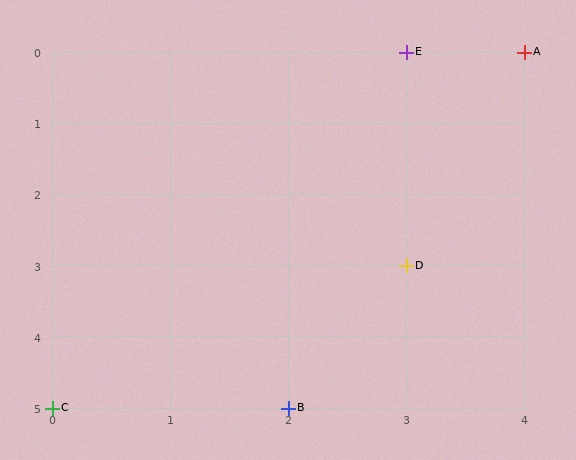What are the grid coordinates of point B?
Point B is at grid coordinates (2, 5).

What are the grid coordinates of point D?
Point D is at grid coordinates (3, 3).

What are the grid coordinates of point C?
Point C is at grid coordinates (0, 5).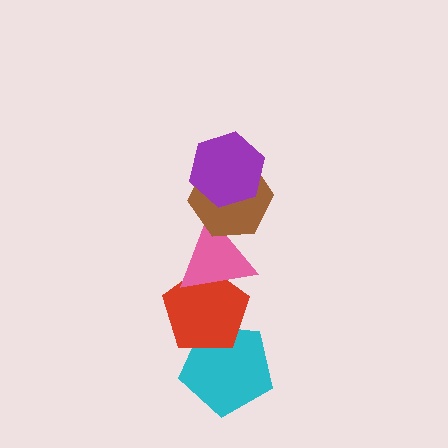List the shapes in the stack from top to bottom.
From top to bottom: the purple hexagon, the brown hexagon, the pink triangle, the red pentagon, the cyan pentagon.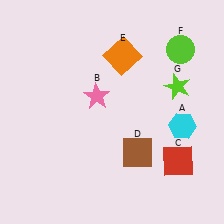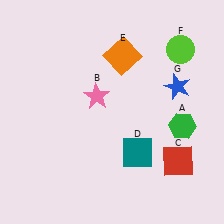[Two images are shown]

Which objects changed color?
A changed from cyan to green. D changed from brown to teal. G changed from lime to blue.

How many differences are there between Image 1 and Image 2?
There are 3 differences between the two images.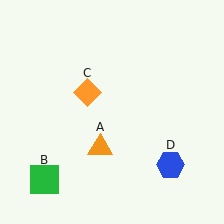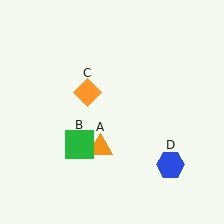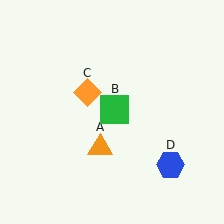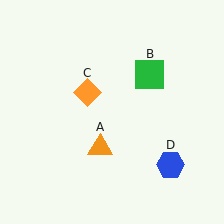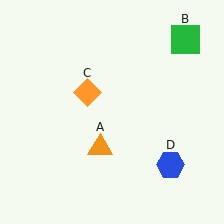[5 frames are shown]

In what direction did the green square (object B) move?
The green square (object B) moved up and to the right.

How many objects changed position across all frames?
1 object changed position: green square (object B).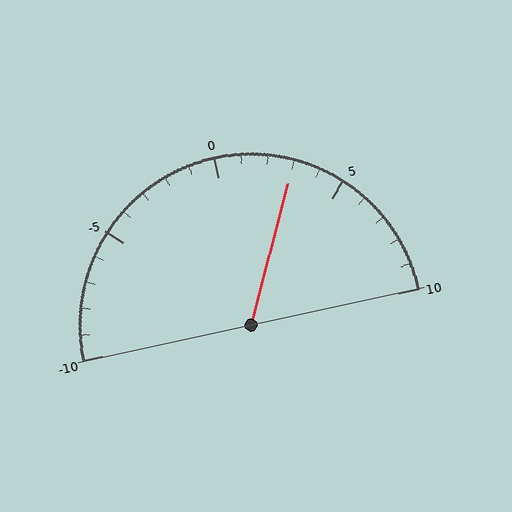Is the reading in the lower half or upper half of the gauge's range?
The reading is in the upper half of the range (-10 to 10).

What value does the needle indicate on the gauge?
The needle indicates approximately 3.